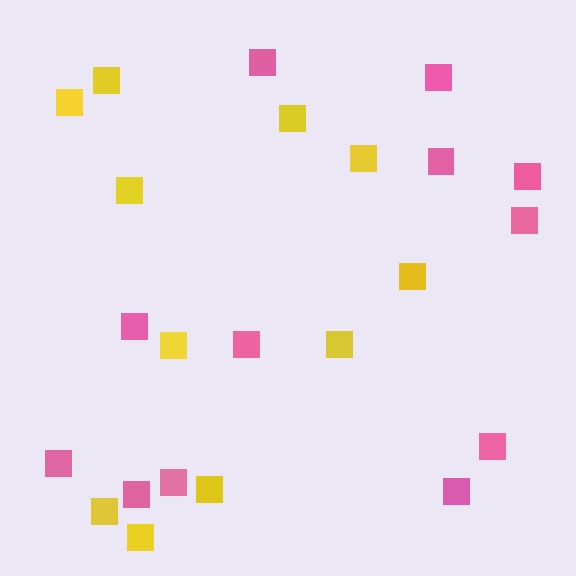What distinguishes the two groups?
There are 2 groups: one group of yellow squares (11) and one group of pink squares (12).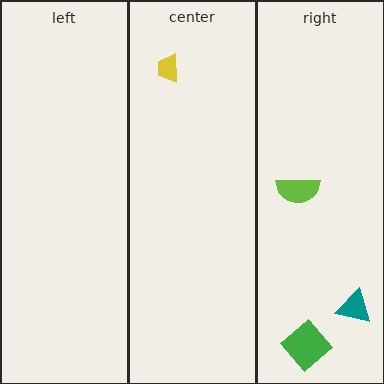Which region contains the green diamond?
The right region.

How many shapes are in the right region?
3.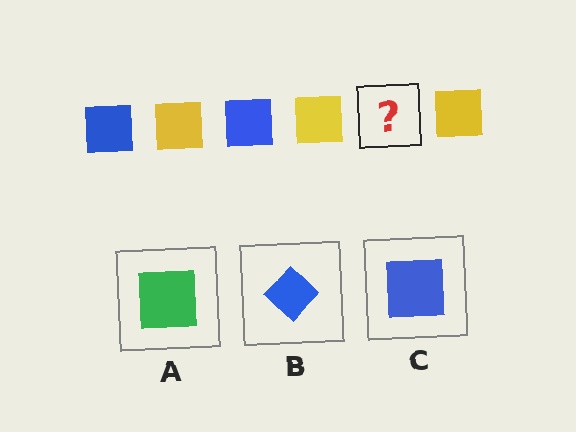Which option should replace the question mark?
Option C.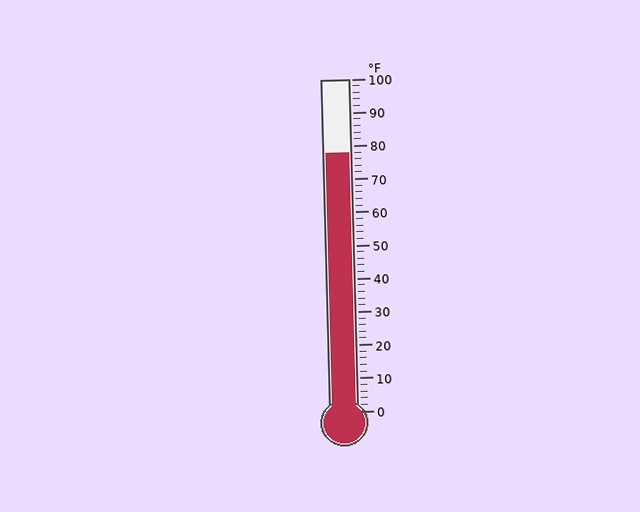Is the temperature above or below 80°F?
The temperature is below 80°F.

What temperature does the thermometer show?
The thermometer shows approximately 78°F.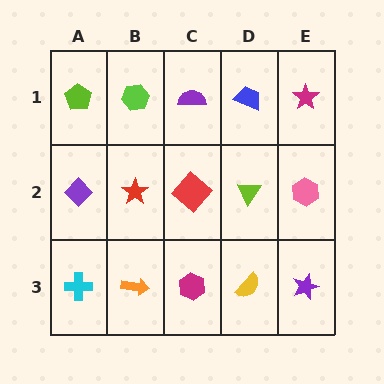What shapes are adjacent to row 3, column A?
A purple diamond (row 2, column A), an orange arrow (row 3, column B).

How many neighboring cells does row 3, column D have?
3.